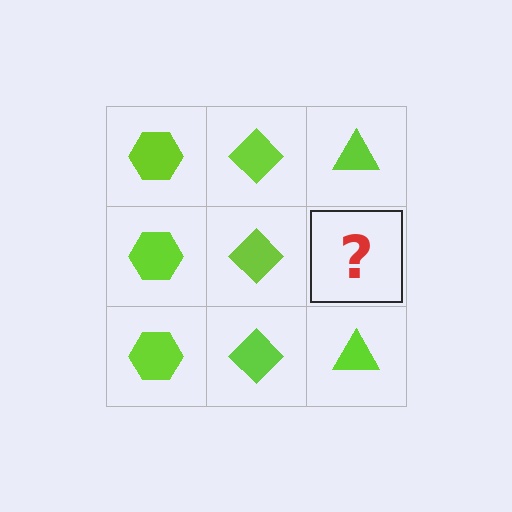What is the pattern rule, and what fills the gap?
The rule is that each column has a consistent shape. The gap should be filled with a lime triangle.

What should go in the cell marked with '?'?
The missing cell should contain a lime triangle.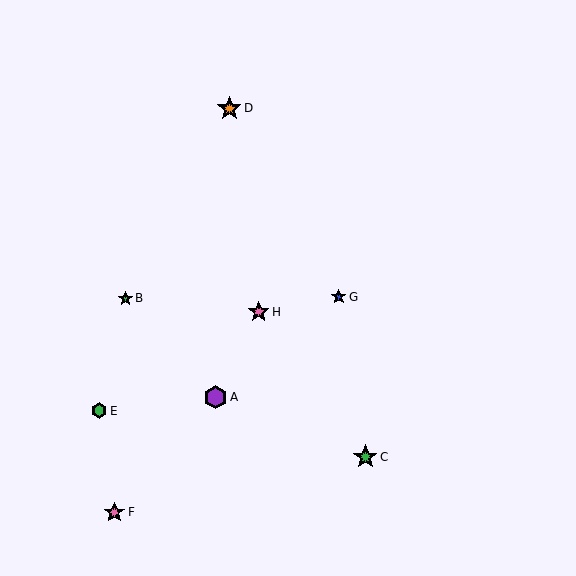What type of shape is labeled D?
Shape D is an orange star.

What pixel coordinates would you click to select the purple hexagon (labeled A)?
Click at (215, 397) to select the purple hexagon A.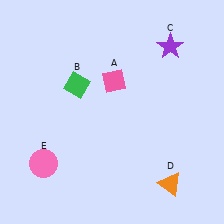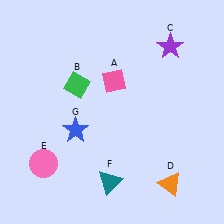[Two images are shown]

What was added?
A teal triangle (F), a blue star (G) were added in Image 2.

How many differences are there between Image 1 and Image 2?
There are 2 differences between the two images.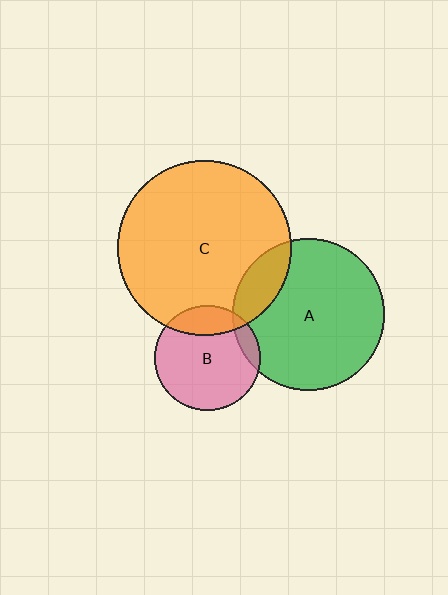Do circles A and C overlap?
Yes.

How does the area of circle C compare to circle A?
Approximately 1.3 times.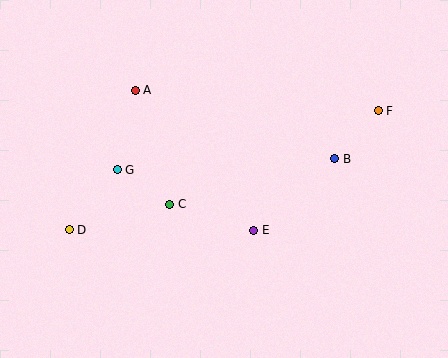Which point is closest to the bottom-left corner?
Point D is closest to the bottom-left corner.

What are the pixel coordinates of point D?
Point D is at (69, 230).